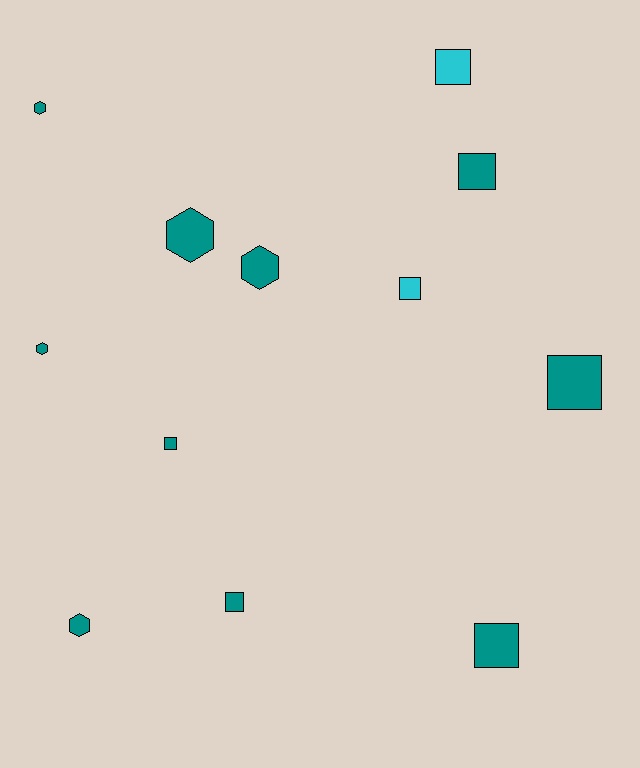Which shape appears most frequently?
Square, with 7 objects.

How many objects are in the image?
There are 12 objects.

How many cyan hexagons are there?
There are no cyan hexagons.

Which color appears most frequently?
Teal, with 10 objects.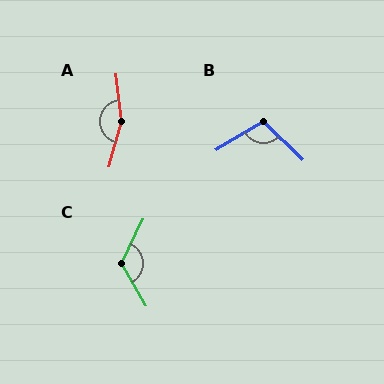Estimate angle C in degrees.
Approximately 124 degrees.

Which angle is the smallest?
B, at approximately 104 degrees.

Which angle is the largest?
A, at approximately 158 degrees.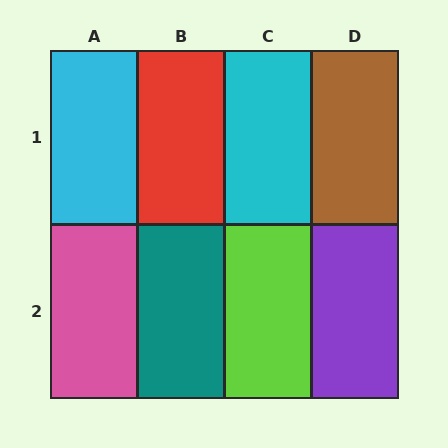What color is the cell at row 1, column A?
Cyan.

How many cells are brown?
1 cell is brown.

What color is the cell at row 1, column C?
Cyan.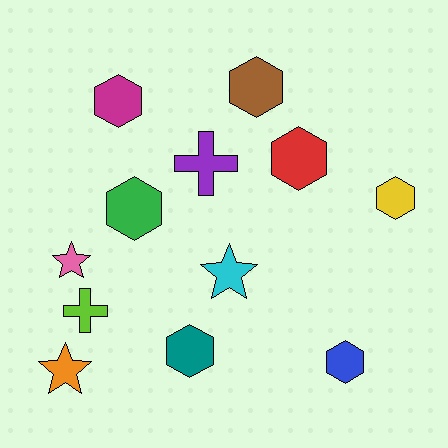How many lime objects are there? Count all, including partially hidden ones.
There is 1 lime object.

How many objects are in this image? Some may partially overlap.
There are 12 objects.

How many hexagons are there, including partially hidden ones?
There are 7 hexagons.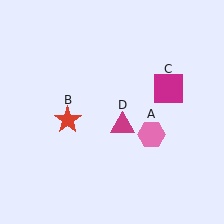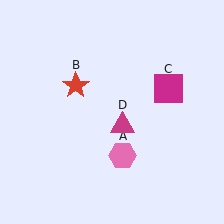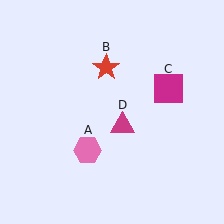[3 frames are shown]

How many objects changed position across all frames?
2 objects changed position: pink hexagon (object A), red star (object B).